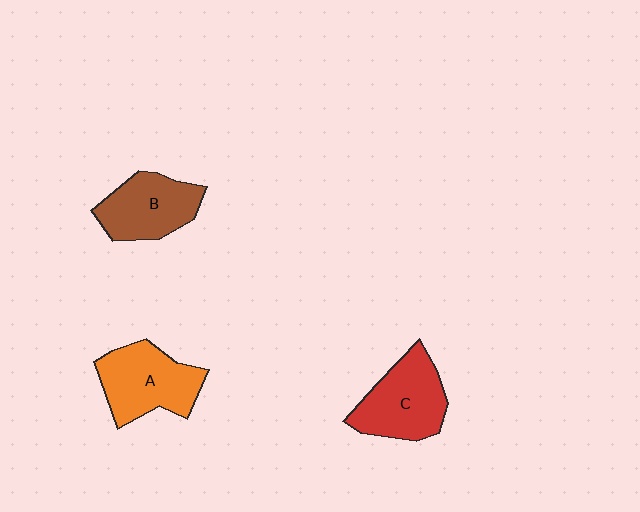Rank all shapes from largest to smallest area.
From largest to smallest: A (orange), C (red), B (brown).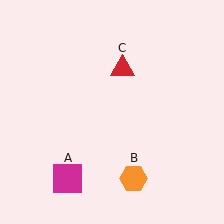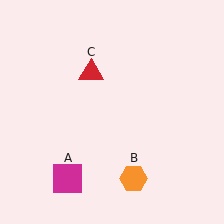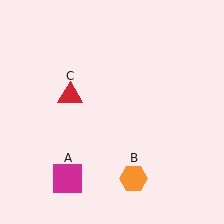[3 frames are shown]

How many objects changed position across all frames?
1 object changed position: red triangle (object C).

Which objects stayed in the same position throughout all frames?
Magenta square (object A) and orange hexagon (object B) remained stationary.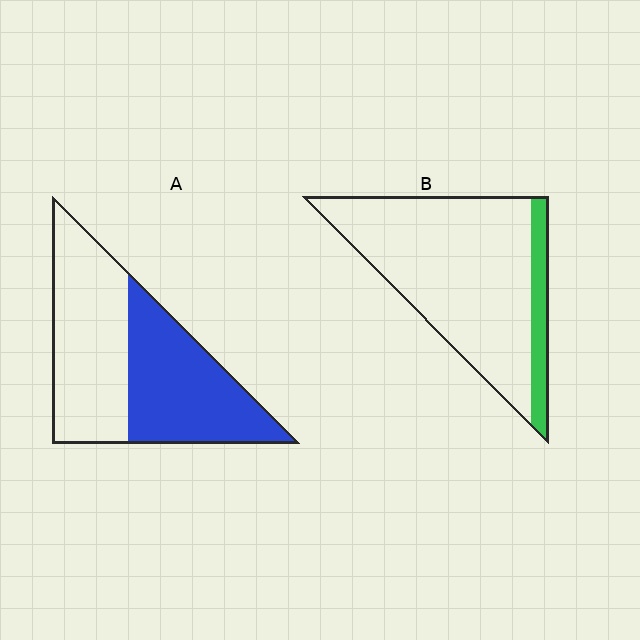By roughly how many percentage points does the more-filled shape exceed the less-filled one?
By roughly 35 percentage points (A over B).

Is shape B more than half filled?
No.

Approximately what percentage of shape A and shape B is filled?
A is approximately 50% and B is approximately 15%.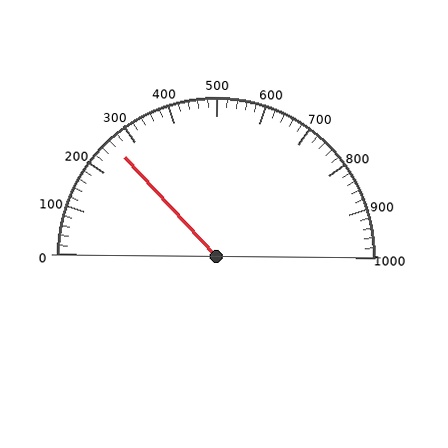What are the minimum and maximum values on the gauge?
The gauge ranges from 0 to 1000.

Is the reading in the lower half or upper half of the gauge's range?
The reading is in the lower half of the range (0 to 1000).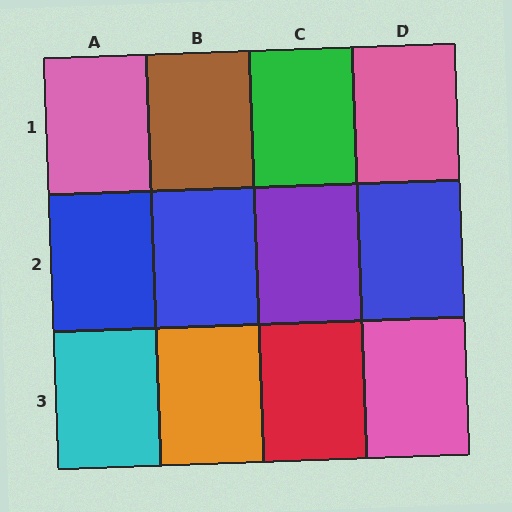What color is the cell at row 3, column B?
Orange.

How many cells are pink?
3 cells are pink.